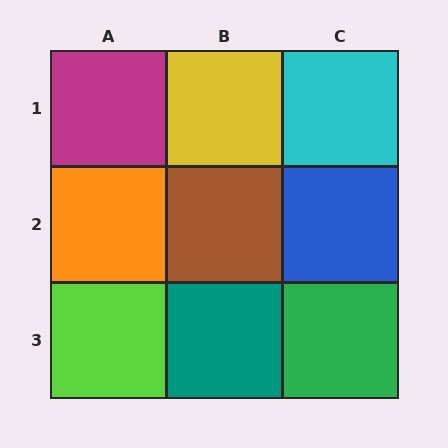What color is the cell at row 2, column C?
Blue.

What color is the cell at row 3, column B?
Teal.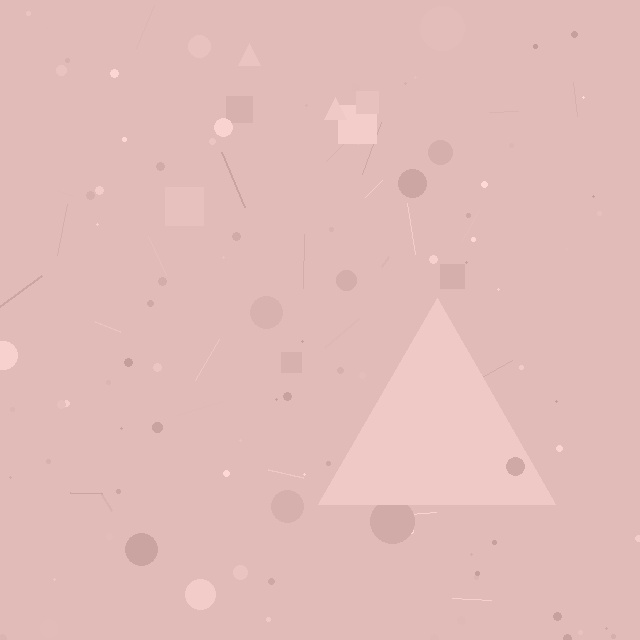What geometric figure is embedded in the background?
A triangle is embedded in the background.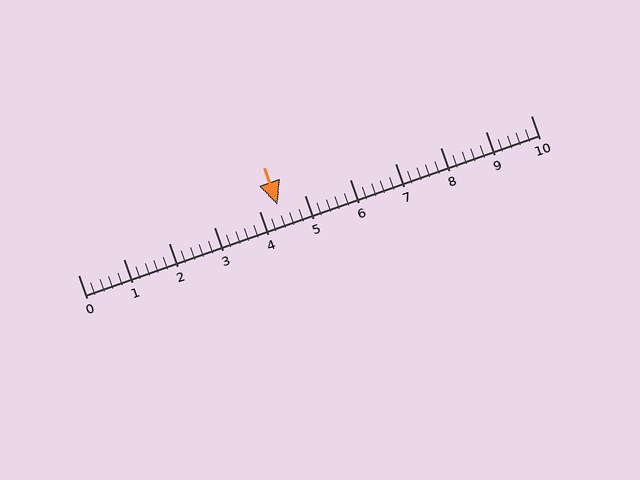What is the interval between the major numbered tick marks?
The major tick marks are spaced 1 units apart.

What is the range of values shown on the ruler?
The ruler shows values from 0 to 10.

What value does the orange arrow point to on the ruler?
The orange arrow points to approximately 4.4.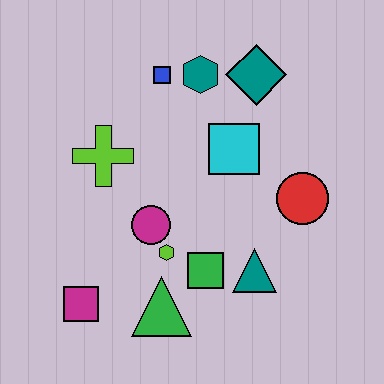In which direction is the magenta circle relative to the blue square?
The magenta circle is below the blue square.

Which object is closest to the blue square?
The teal hexagon is closest to the blue square.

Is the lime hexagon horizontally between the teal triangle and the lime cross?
Yes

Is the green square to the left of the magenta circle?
No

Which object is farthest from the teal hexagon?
The magenta square is farthest from the teal hexagon.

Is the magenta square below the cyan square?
Yes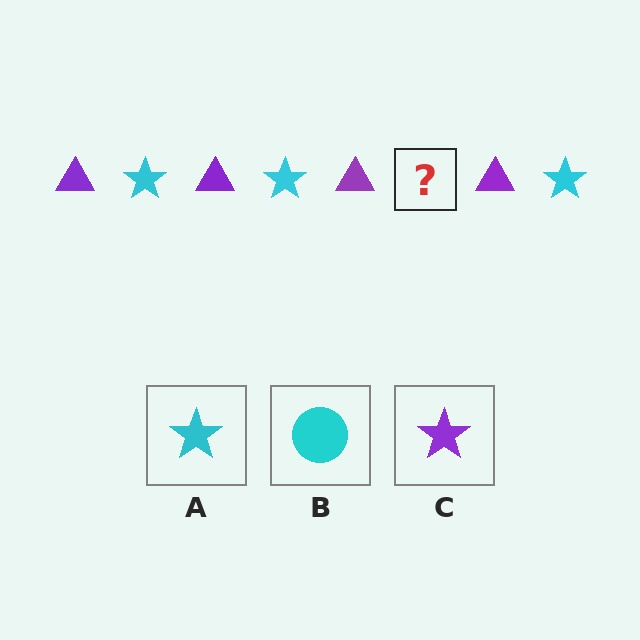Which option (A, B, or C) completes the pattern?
A.